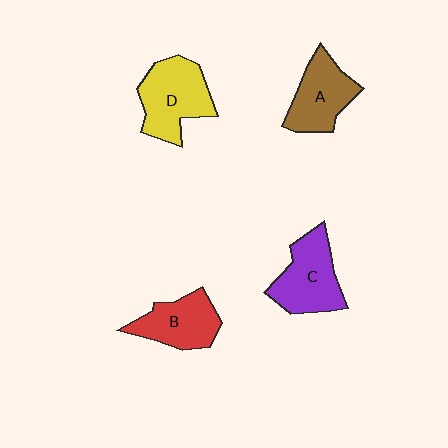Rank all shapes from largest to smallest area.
From largest to smallest: D (yellow), C (purple), A (brown), B (red).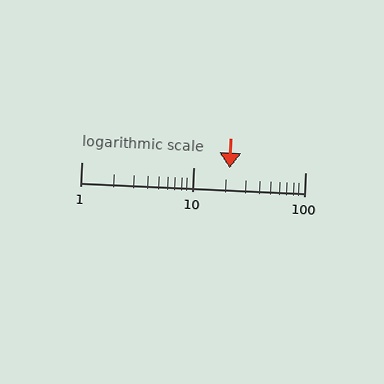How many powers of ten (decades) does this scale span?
The scale spans 2 decades, from 1 to 100.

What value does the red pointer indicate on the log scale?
The pointer indicates approximately 21.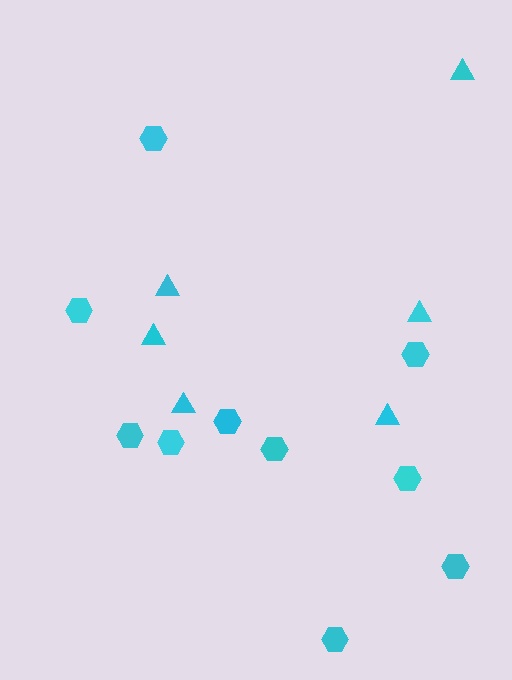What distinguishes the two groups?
There are 2 groups: one group of hexagons (10) and one group of triangles (6).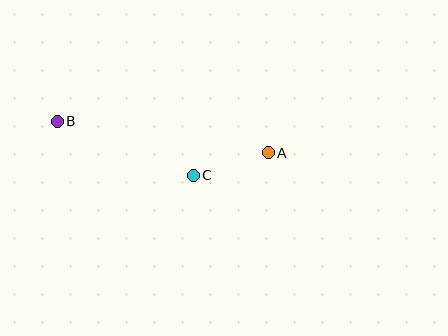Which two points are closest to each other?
Points A and C are closest to each other.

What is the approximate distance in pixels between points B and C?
The distance between B and C is approximately 147 pixels.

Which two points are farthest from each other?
Points A and B are farthest from each other.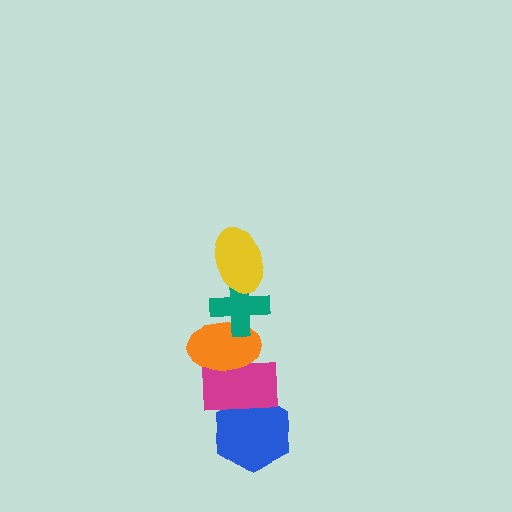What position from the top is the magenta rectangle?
The magenta rectangle is 4th from the top.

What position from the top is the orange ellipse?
The orange ellipse is 3rd from the top.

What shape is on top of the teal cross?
The yellow ellipse is on top of the teal cross.